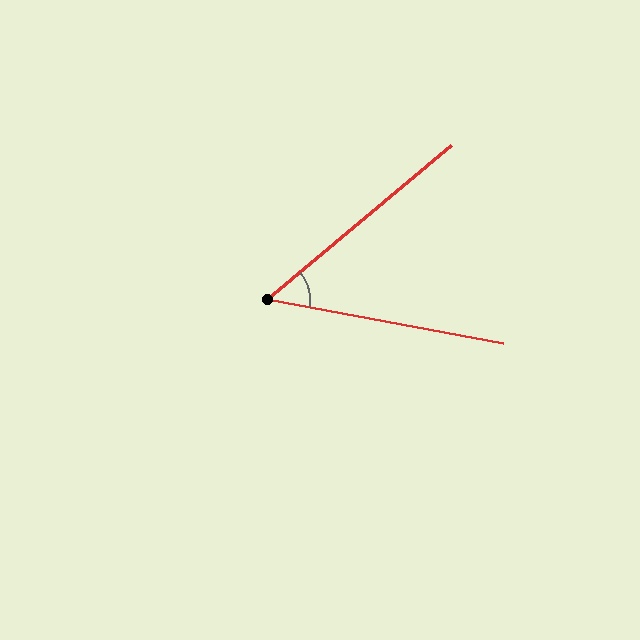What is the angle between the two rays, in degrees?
Approximately 50 degrees.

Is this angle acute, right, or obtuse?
It is acute.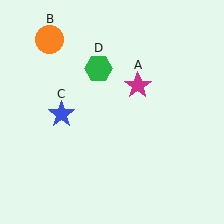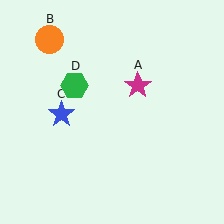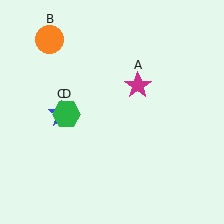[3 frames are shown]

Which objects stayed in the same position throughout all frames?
Magenta star (object A) and orange circle (object B) and blue star (object C) remained stationary.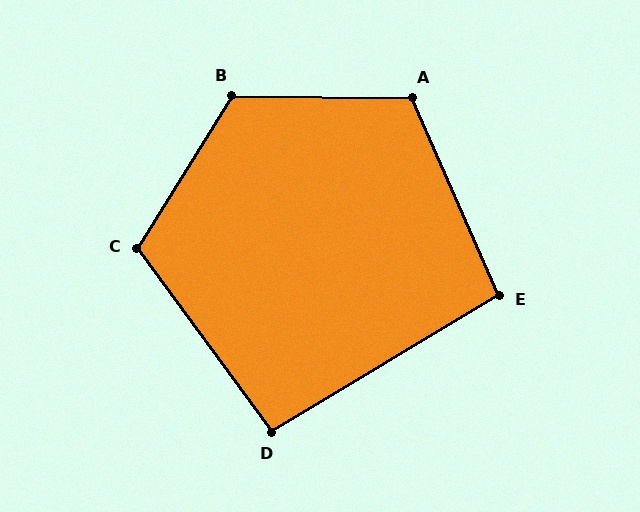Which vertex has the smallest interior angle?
D, at approximately 95 degrees.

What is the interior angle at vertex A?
Approximately 114 degrees (obtuse).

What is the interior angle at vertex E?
Approximately 97 degrees (obtuse).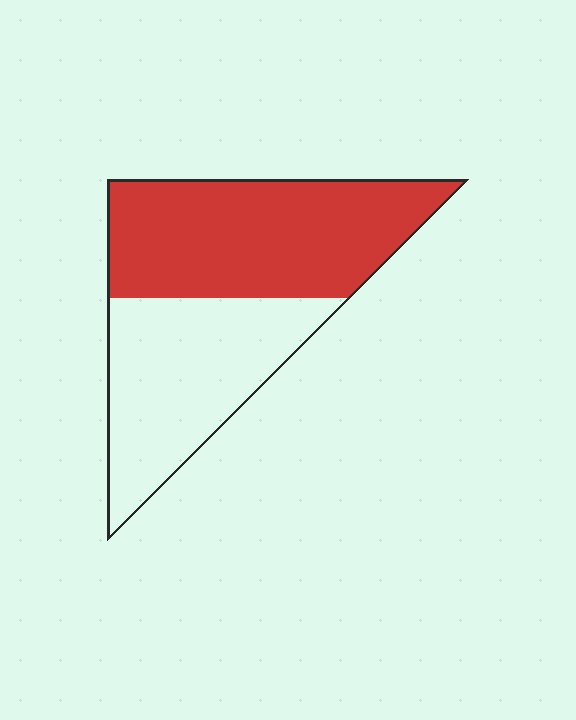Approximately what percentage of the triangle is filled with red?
Approximately 55%.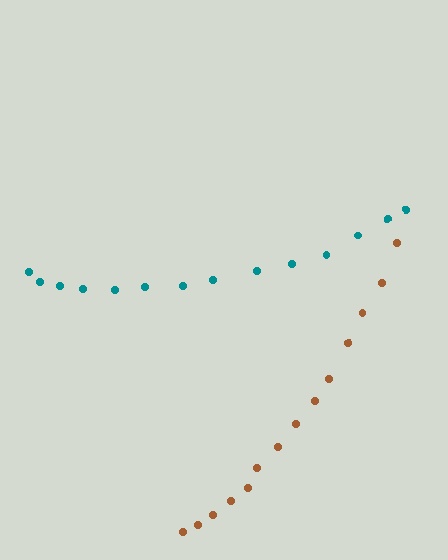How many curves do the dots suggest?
There are 2 distinct paths.